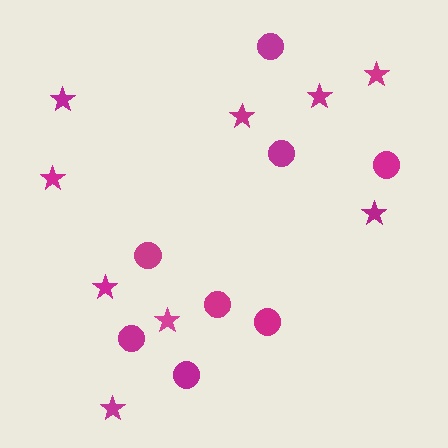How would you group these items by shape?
There are 2 groups: one group of circles (8) and one group of stars (9).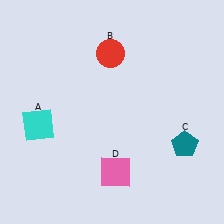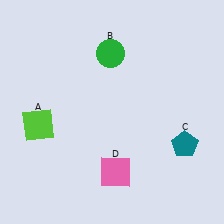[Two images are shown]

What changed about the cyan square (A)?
In Image 1, A is cyan. In Image 2, it changed to lime.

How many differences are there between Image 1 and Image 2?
There are 2 differences between the two images.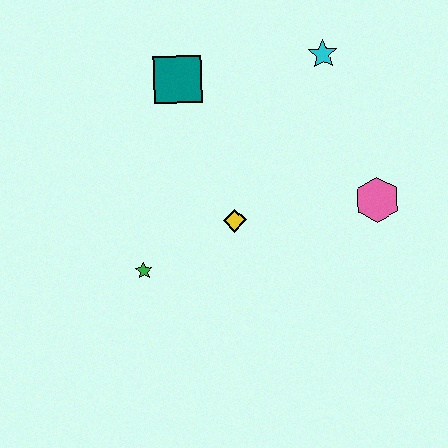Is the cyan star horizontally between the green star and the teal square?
No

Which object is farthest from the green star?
The cyan star is farthest from the green star.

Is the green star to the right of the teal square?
No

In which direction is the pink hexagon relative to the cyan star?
The pink hexagon is below the cyan star.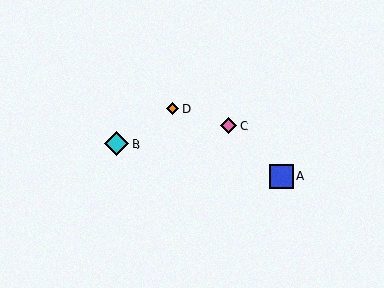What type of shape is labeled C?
Shape C is a pink diamond.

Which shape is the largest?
The cyan diamond (labeled B) is the largest.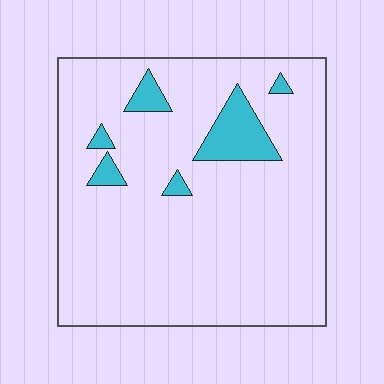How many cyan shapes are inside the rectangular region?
6.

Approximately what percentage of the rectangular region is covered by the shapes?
Approximately 10%.